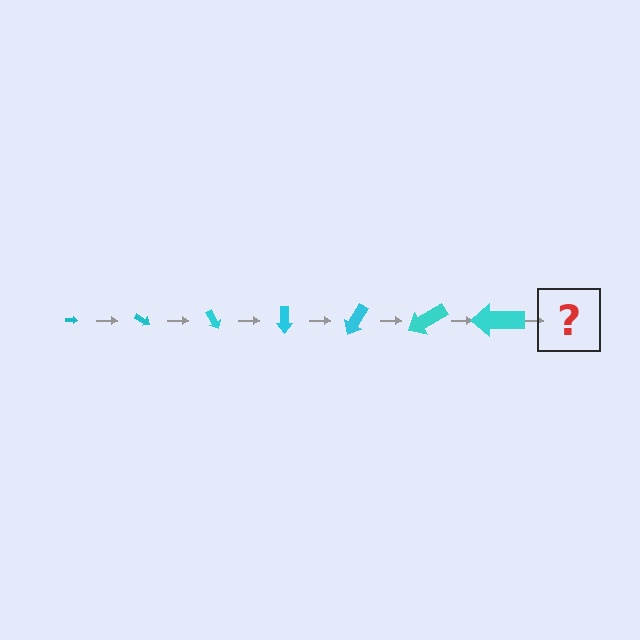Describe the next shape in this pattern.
It should be an arrow, larger than the previous one and rotated 210 degrees from the start.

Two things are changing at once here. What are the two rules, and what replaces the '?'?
The two rules are that the arrow grows larger each step and it rotates 30 degrees each step. The '?' should be an arrow, larger than the previous one and rotated 210 degrees from the start.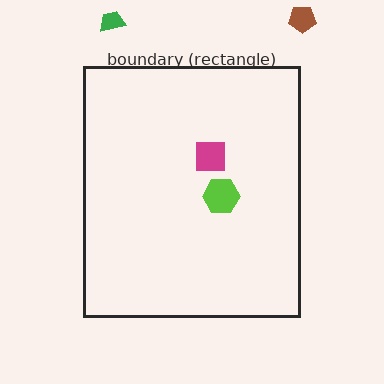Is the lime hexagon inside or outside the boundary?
Inside.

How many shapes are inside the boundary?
2 inside, 2 outside.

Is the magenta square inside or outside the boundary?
Inside.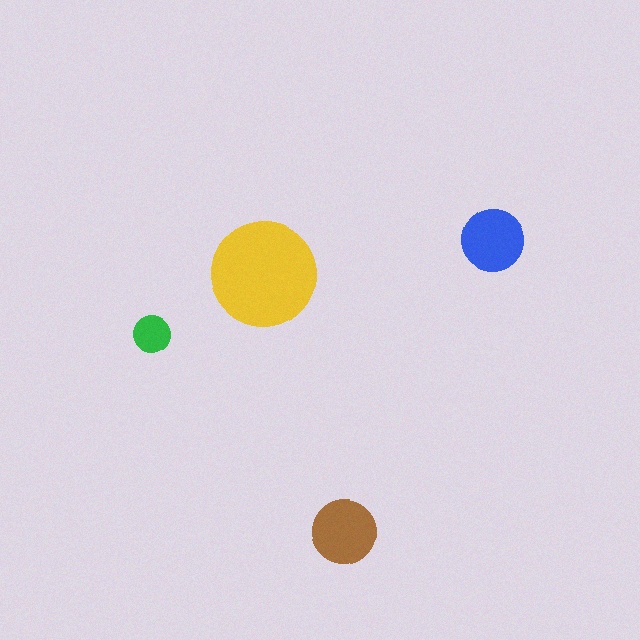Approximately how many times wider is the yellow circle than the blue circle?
About 1.5 times wider.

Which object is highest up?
The blue circle is topmost.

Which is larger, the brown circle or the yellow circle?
The yellow one.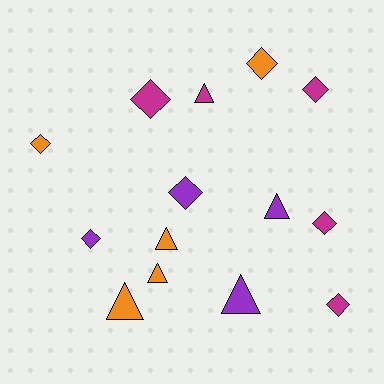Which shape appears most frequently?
Diamond, with 8 objects.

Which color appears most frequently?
Magenta, with 5 objects.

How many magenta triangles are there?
There is 1 magenta triangle.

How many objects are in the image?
There are 14 objects.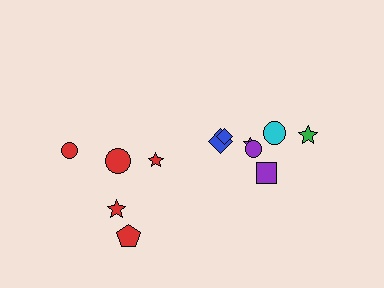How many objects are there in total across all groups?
There are 12 objects.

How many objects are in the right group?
There are 7 objects.